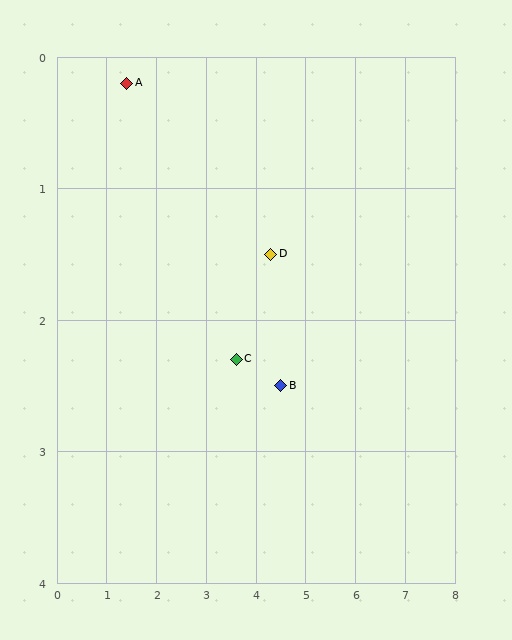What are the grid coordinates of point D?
Point D is at approximately (4.3, 1.5).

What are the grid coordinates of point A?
Point A is at approximately (1.4, 0.2).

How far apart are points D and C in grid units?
Points D and C are about 1.1 grid units apart.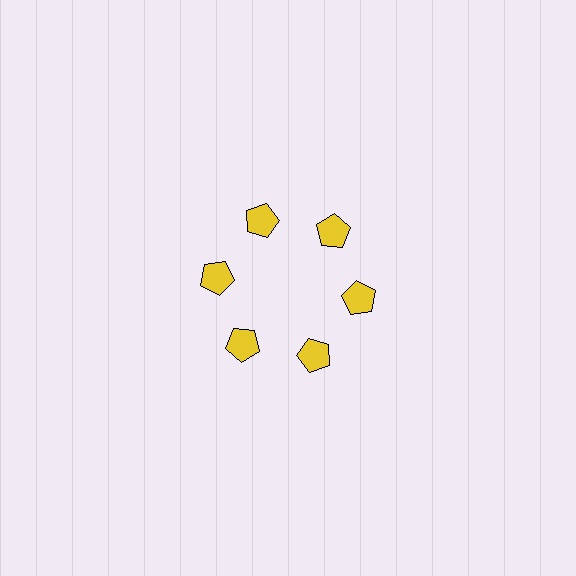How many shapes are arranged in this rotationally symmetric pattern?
There are 6 shapes, arranged in 6 groups of 1.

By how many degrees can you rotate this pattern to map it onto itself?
The pattern maps onto itself every 60 degrees of rotation.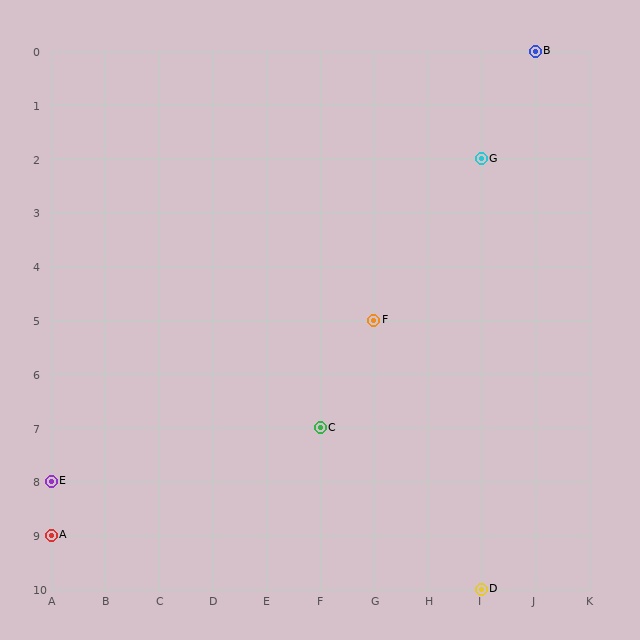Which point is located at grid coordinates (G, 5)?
Point F is at (G, 5).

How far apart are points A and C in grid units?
Points A and C are 5 columns and 2 rows apart (about 5.4 grid units diagonally).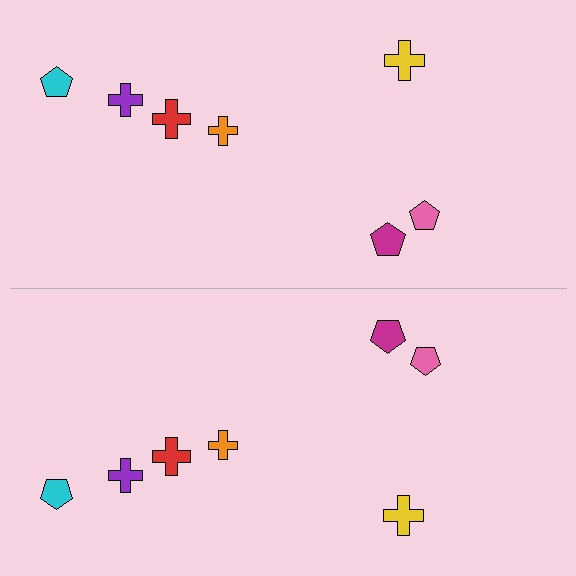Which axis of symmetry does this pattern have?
The pattern has a horizontal axis of symmetry running through the center of the image.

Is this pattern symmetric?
Yes, this pattern has bilateral (reflection) symmetry.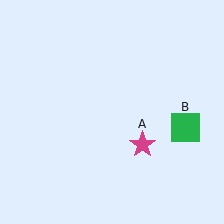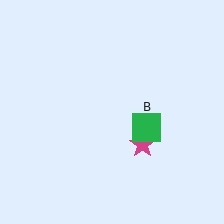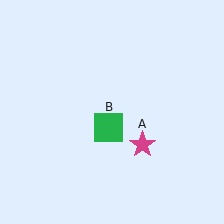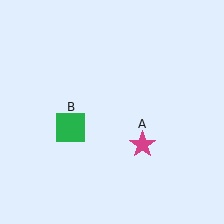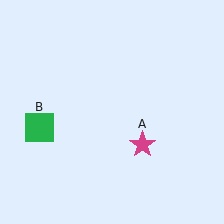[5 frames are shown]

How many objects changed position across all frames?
1 object changed position: green square (object B).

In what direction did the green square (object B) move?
The green square (object B) moved left.